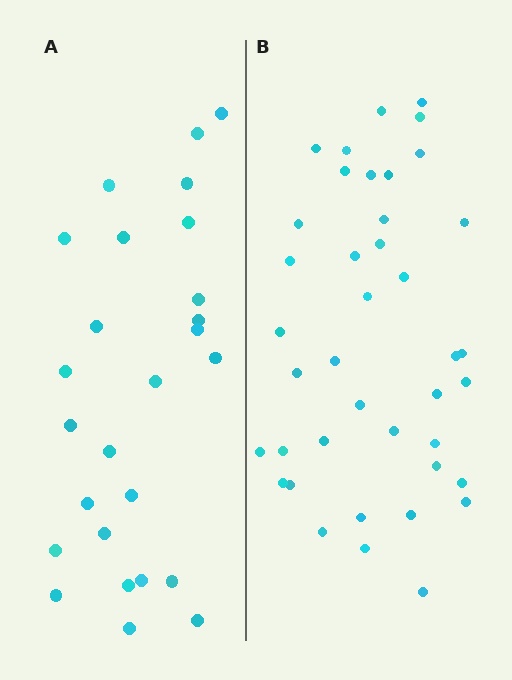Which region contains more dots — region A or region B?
Region B (the right region) has more dots.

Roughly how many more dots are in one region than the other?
Region B has approximately 15 more dots than region A.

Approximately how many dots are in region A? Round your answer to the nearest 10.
About 30 dots. (The exact count is 26, which rounds to 30.)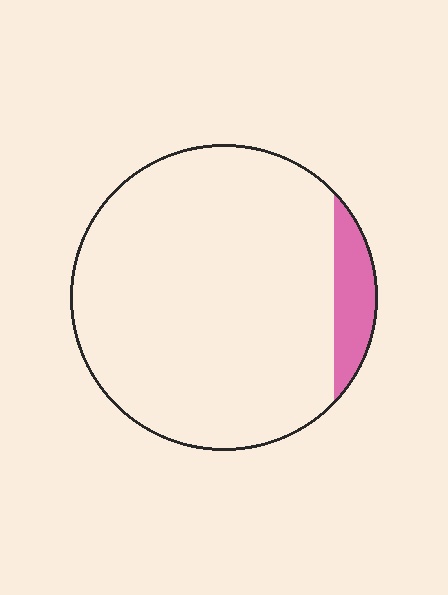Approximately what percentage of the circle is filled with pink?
Approximately 10%.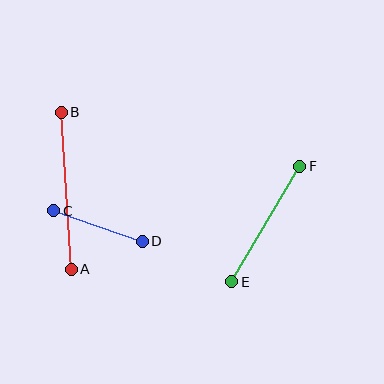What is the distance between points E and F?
The distance is approximately 134 pixels.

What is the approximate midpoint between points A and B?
The midpoint is at approximately (66, 191) pixels.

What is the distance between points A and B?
The distance is approximately 157 pixels.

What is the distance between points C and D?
The distance is approximately 93 pixels.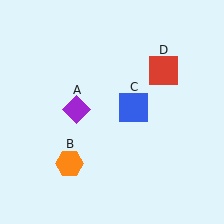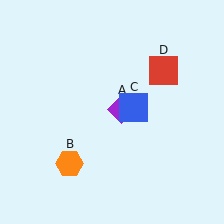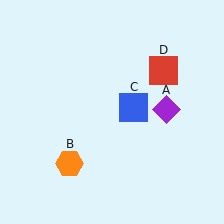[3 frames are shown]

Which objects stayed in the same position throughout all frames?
Orange hexagon (object B) and blue square (object C) and red square (object D) remained stationary.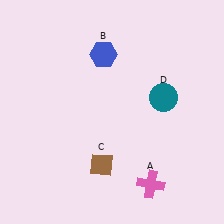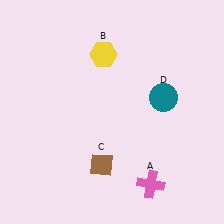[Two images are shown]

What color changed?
The hexagon (B) changed from blue in Image 1 to yellow in Image 2.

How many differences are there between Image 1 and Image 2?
There is 1 difference between the two images.